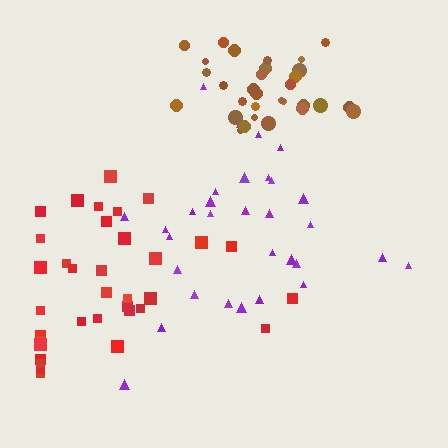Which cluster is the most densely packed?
Brown.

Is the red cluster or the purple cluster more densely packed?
Purple.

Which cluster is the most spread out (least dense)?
Red.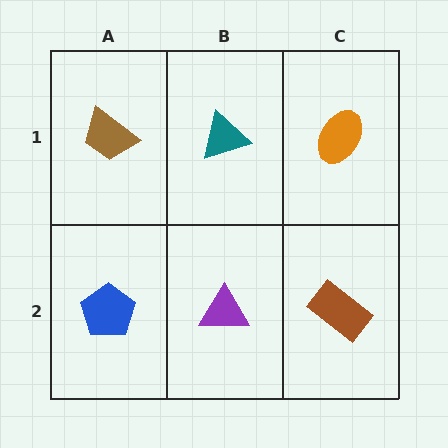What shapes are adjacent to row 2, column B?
A teal triangle (row 1, column B), a blue pentagon (row 2, column A), a brown rectangle (row 2, column C).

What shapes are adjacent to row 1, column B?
A purple triangle (row 2, column B), a brown trapezoid (row 1, column A), an orange ellipse (row 1, column C).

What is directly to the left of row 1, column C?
A teal triangle.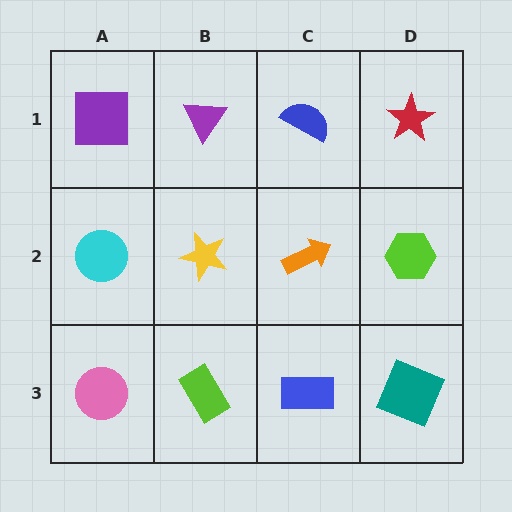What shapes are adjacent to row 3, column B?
A yellow star (row 2, column B), a pink circle (row 3, column A), a blue rectangle (row 3, column C).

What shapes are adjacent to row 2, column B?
A purple triangle (row 1, column B), a lime rectangle (row 3, column B), a cyan circle (row 2, column A), an orange arrow (row 2, column C).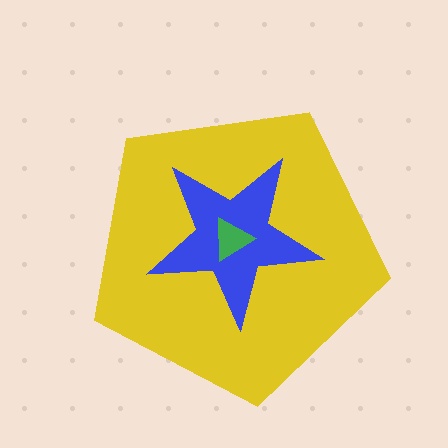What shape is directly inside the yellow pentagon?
The blue star.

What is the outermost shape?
The yellow pentagon.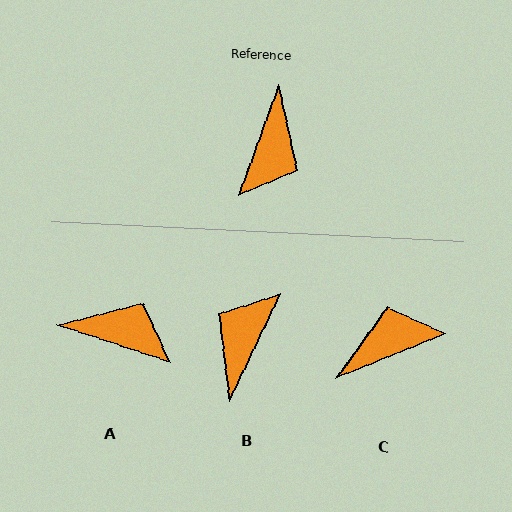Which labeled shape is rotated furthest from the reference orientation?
B, about 174 degrees away.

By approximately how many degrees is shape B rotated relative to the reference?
Approximately 174 degrees counter-clockwise.